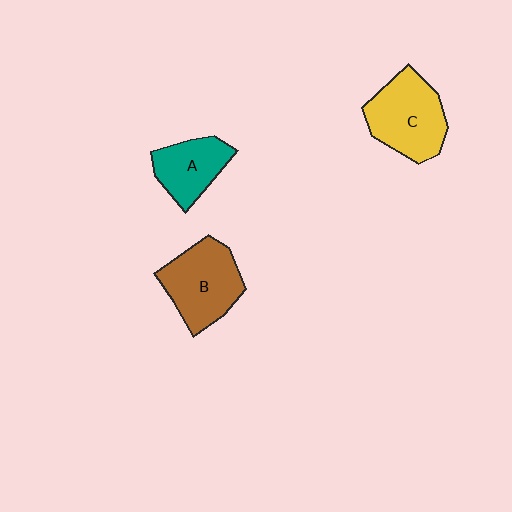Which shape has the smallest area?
Shape A (teal).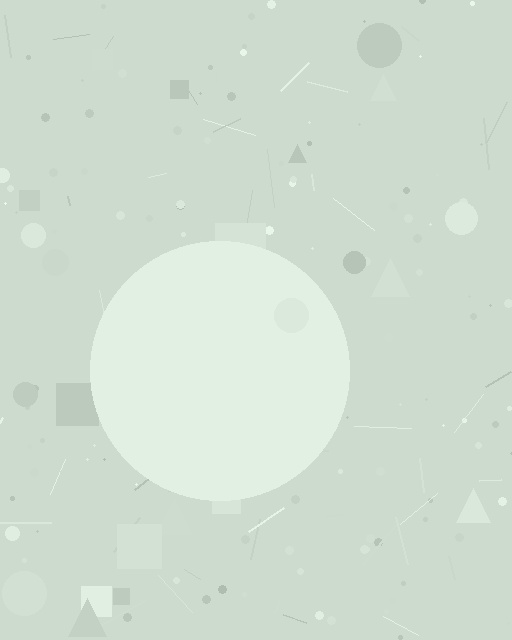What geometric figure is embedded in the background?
A circle is embedded in the background.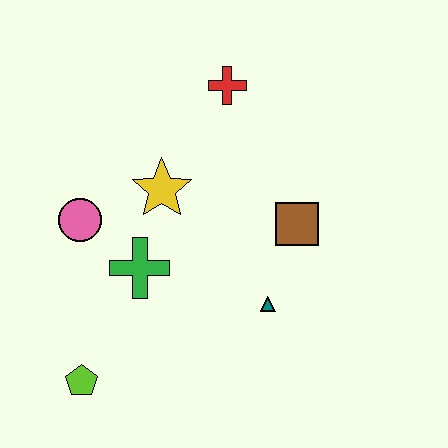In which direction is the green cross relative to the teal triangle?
The green cross is to the left of the teal triangle.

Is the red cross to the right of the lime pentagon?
Yes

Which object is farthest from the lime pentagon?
The red cross is farthest from the lime pentagon.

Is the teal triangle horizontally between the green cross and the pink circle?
No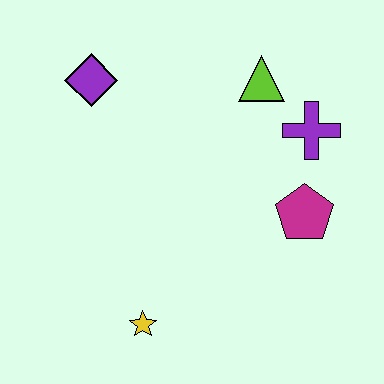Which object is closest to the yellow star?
The magenta pentagon is closest to the yellow star.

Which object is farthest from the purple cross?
The yellow star is farthest from the purple cross.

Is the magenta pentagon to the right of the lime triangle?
Yes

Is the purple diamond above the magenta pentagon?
Yes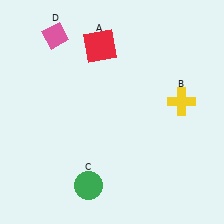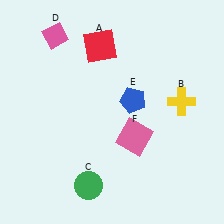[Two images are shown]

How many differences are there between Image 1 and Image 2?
There are 2 differences between the two images.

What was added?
A blue pentagon (E), a pink square (F) were added in Image 2.